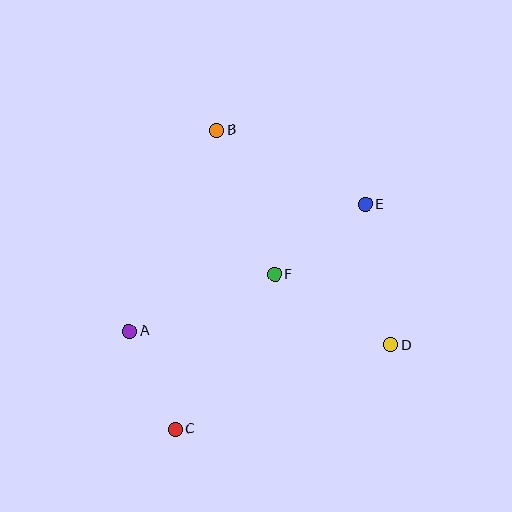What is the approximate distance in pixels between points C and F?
The distance between C and F is approximately 184 pixels.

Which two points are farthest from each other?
Points B and C are farthest from each other.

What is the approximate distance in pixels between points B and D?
The distance between B and D is approximately 276 pixels.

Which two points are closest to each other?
Points A and C are closest to each other.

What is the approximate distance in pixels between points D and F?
The distance between D and F is approximately 136 pixels.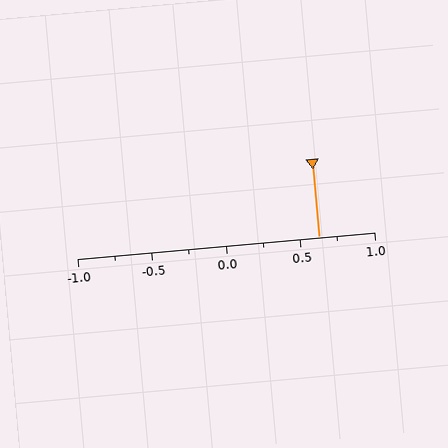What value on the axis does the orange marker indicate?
The marker indicates approximately 0.62.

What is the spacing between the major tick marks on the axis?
The major ticks are spaced 0.5 apart.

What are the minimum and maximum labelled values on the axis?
The axis runs from -1.0 to 1.0.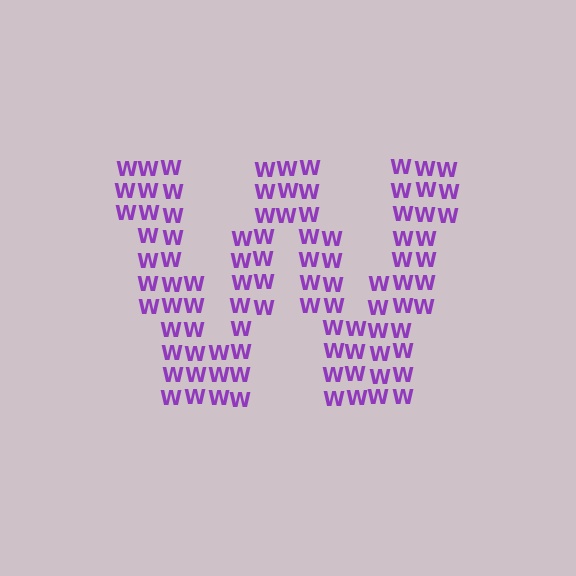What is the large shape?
The large shape is the letter W.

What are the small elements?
The small elements are letter W's.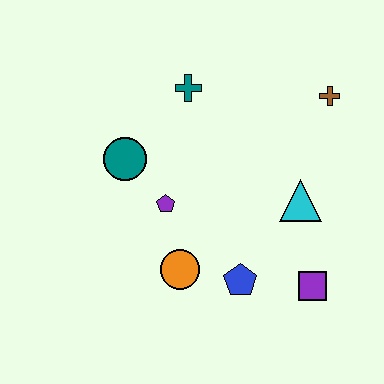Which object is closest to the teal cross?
The teal circle is closest to the teal cross.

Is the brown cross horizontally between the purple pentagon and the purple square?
No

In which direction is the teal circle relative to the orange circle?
The teal circle is above the orange circle.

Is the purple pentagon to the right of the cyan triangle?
No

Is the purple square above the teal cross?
No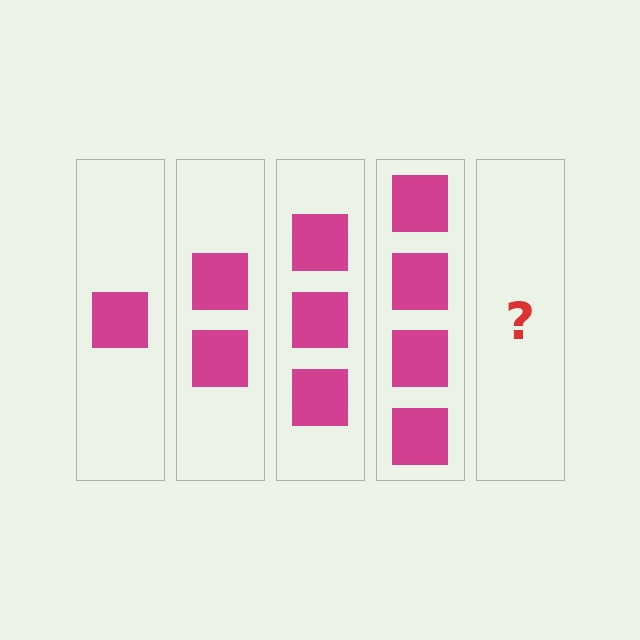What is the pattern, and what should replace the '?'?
The pattern is that each step adds one more square. The '?' should be 5 squares.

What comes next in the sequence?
The next element should be 5 squares.